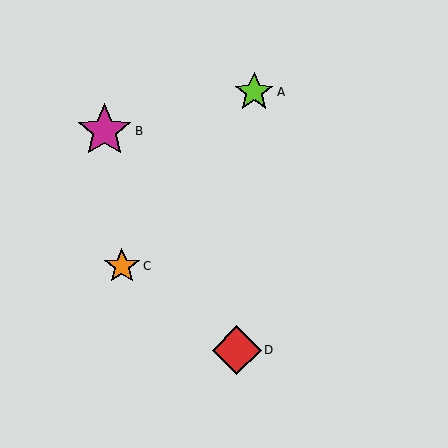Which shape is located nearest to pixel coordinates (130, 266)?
The orange star (labeled C) at (122, 266) is nearest to that location.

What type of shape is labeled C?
Shape C is an orange star.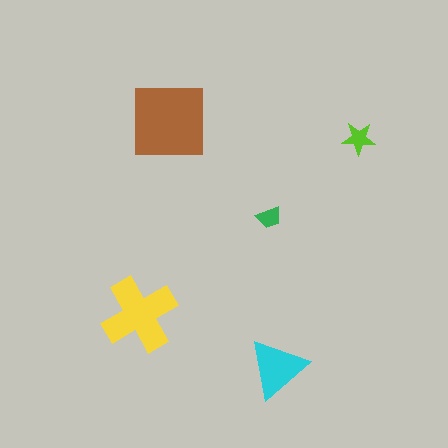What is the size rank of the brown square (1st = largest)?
1st.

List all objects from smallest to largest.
The green trapezoid, the lime star, the cyan triangle, the yellow cross, the brown square.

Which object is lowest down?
The cyan triangle is bottommost.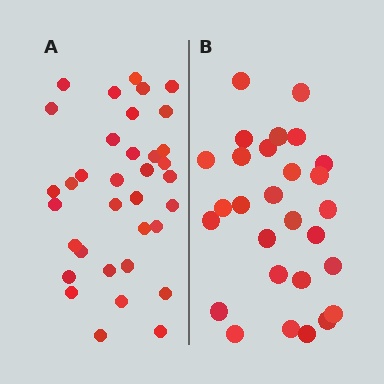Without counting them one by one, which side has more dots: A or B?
Region A (the left region) has more dots.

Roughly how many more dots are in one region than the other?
Region A has roughly 8 or so more dots than region B.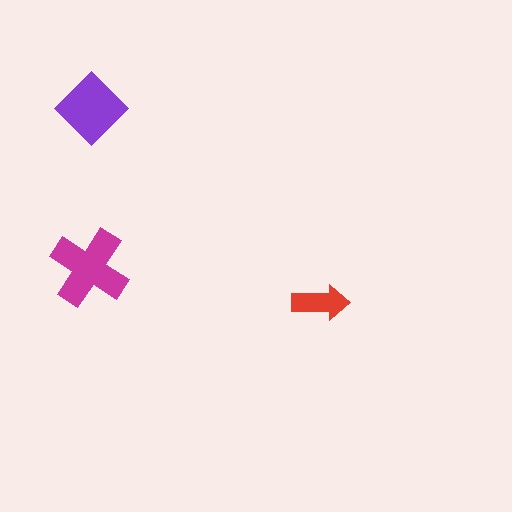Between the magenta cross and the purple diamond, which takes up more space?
The magenta cross.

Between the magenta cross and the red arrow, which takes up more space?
The magenta cross.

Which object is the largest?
The magenta cross.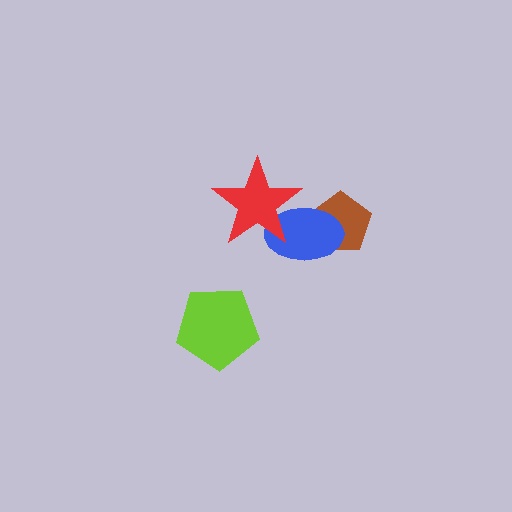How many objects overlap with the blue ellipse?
2 objects overlap with the blue ellipse.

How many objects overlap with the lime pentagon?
0 objects overlap with the lime pentagon.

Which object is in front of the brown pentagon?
The blue ellipse is in front of the brown pentagon.